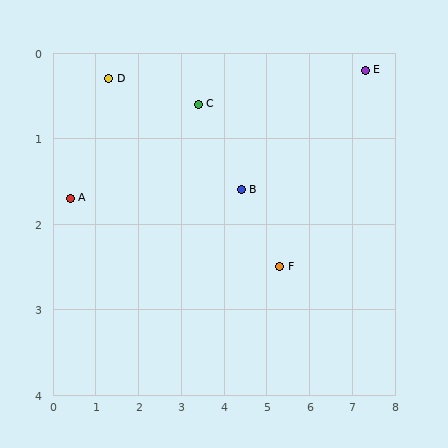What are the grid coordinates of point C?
Point C is at approximately (3.4, 0.6).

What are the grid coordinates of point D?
Point D is at approximately (1.3, 0.3).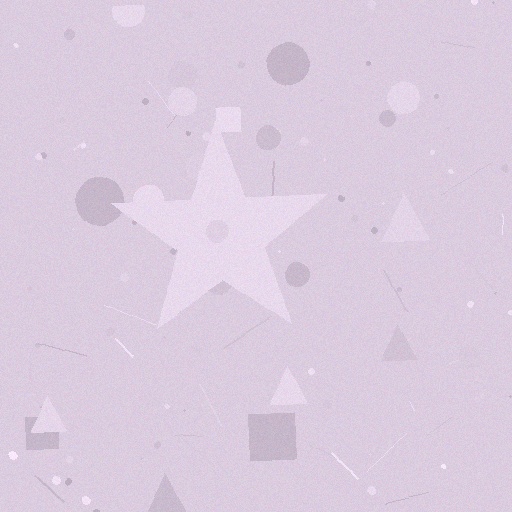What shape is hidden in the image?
A star is hidden in the image.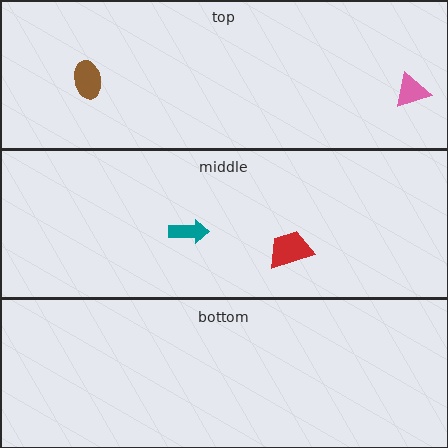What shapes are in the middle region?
The red trapezoid, the teal arrow.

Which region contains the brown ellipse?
The top region.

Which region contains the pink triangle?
The top region.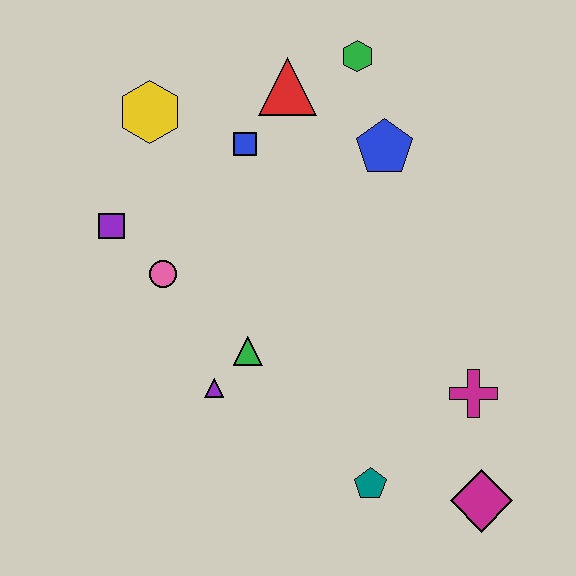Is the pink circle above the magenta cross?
Yes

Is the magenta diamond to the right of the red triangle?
Yes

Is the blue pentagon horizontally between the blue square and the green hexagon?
No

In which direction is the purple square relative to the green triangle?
The purple square is to the left of the green triangle.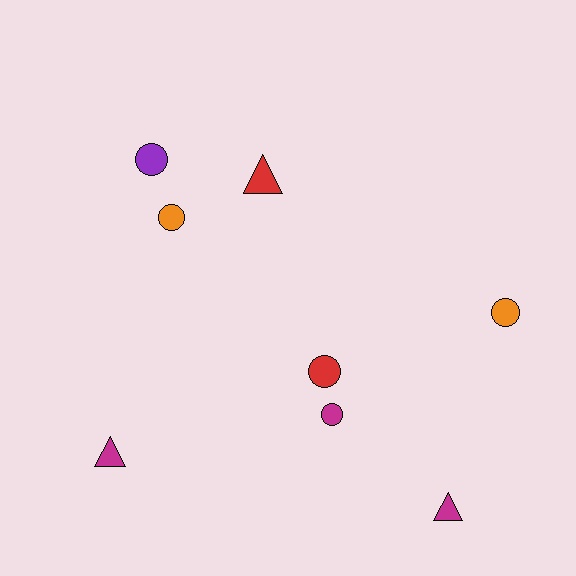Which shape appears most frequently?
Circle, with 5 objects.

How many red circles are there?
There is 1 red circle.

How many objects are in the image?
There are 8 objects.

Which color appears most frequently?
Magenta, with 3 objects.